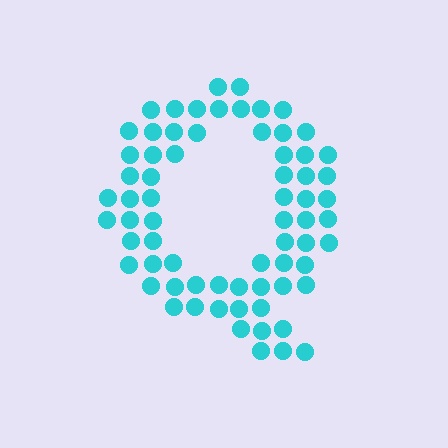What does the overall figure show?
The overall figure shows the letter Q.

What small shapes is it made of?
It is made of small circles.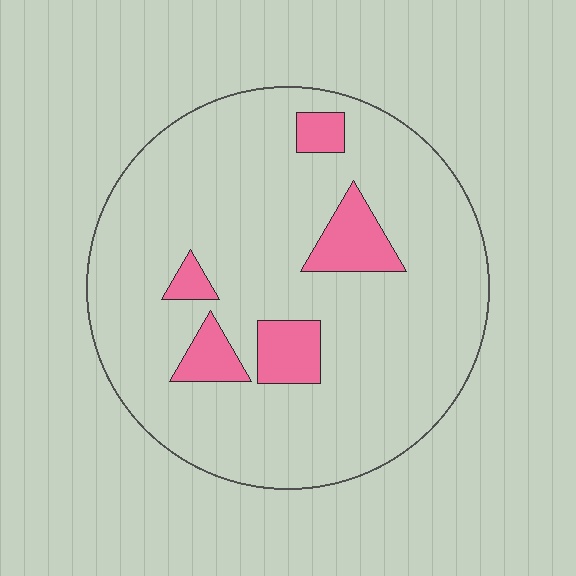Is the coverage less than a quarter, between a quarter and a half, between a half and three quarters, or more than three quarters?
Less than a quarter.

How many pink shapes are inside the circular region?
5.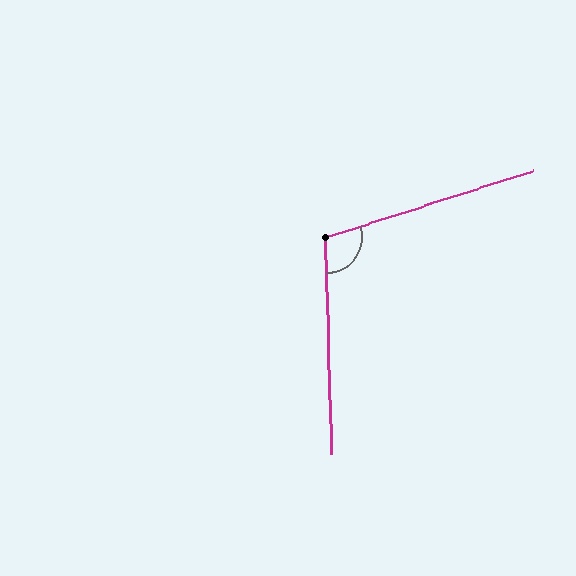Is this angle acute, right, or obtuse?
It is obtuse.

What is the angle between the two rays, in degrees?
Approximately 106 degrees.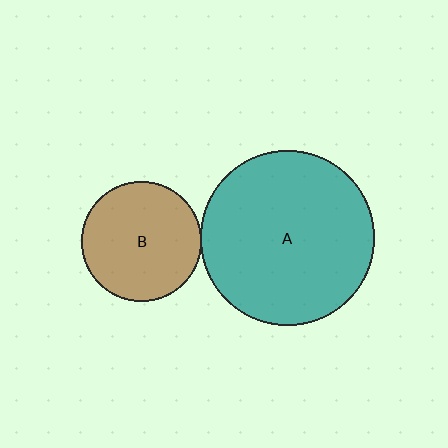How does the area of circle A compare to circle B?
Approximately 2.1 times.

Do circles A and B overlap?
Yes.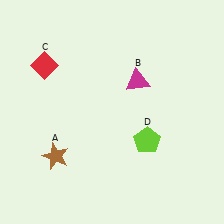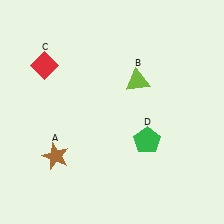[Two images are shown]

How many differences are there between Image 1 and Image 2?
There are 2 differences between the two images.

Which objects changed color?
B changed from magenta to lime. D changed from lime to green.